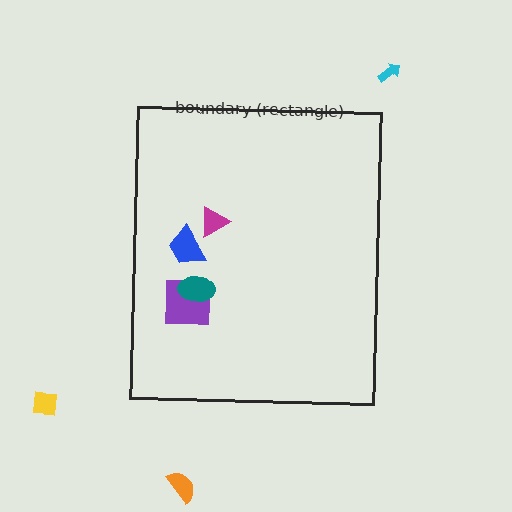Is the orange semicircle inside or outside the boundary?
Outside.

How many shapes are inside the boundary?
4 inside, 3 outside.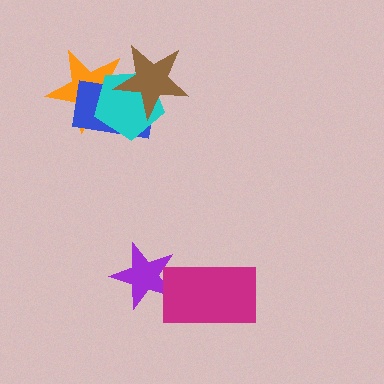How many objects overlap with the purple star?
1 object overlaps with the purple star.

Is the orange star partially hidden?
Yes, it is partially covered by another shape.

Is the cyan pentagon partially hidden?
Yes, it is partially covered by another shape.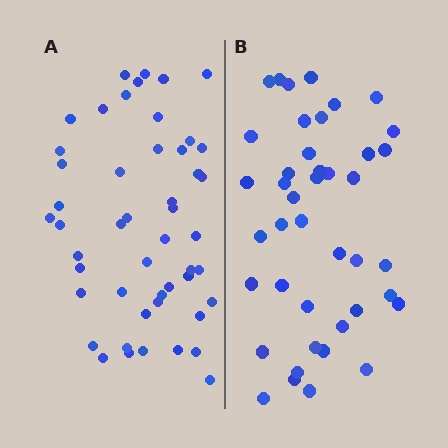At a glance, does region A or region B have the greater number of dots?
Region A (the left region) has more dots.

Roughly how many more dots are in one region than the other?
Region A has roughly 8 or so more dots than region B.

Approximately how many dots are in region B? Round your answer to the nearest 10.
About 40 dots. (The exact count is 42, which rounds to 40.)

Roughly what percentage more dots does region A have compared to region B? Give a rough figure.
About 15% more.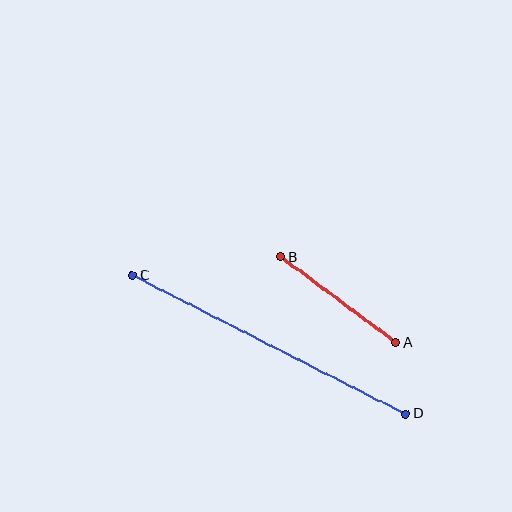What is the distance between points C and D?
The distance is approximately 306 pixels.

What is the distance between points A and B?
The distance is approximately 144 pixels.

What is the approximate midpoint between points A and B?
The midpoint is at approximately (339, 300) pixels.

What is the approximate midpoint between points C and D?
The midpoint is at approximately (269, 345) pixels.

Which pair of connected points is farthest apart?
Points C and D are farthest apart.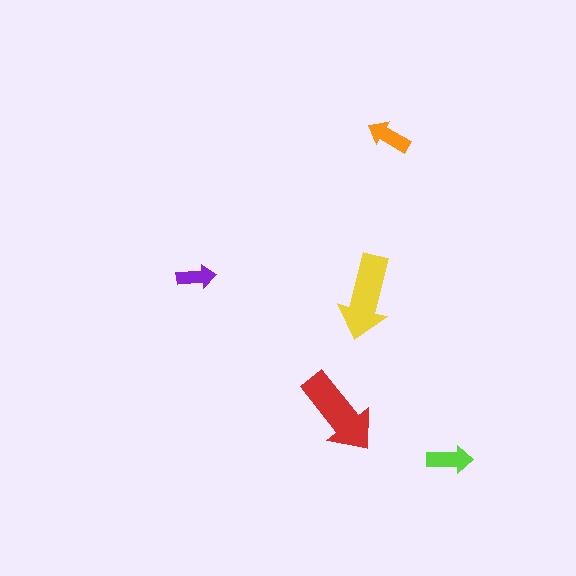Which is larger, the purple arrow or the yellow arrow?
The yellow one.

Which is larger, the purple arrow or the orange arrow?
The orange one.